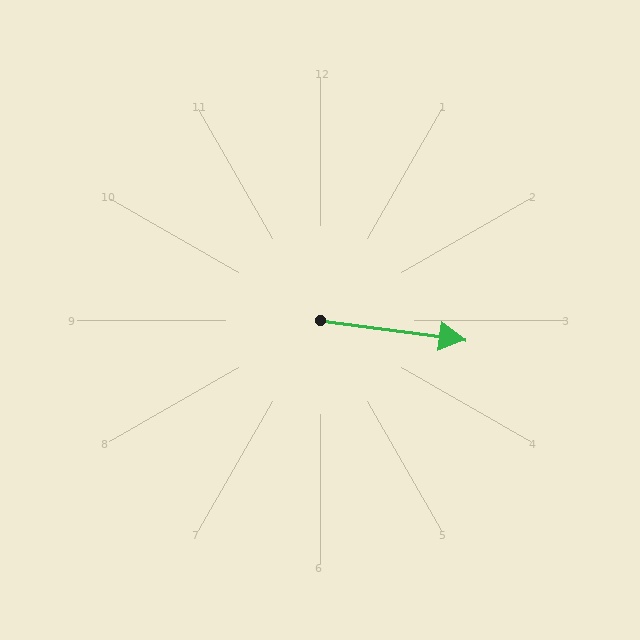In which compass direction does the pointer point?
East.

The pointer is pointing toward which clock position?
Roughly 3 o'clock.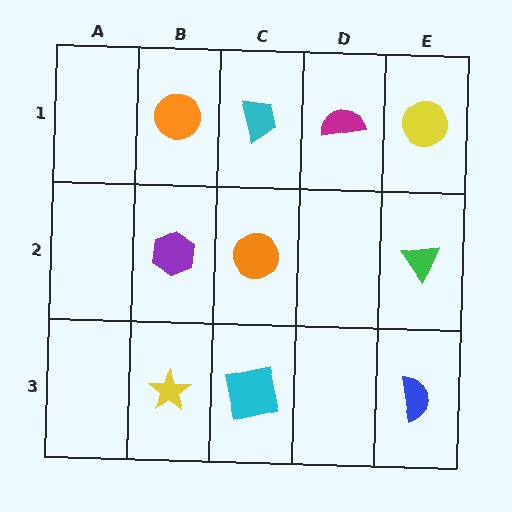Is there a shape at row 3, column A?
No, that cell is empty.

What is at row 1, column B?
An orange circle.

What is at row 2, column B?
A purple hexagon.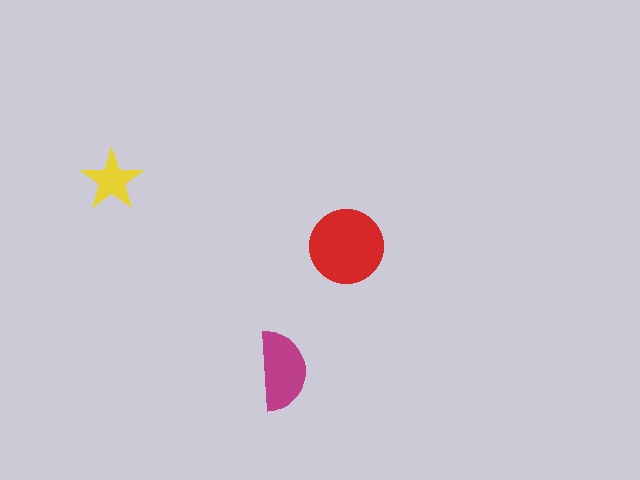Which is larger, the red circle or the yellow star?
The red circle.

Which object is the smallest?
The yellow star.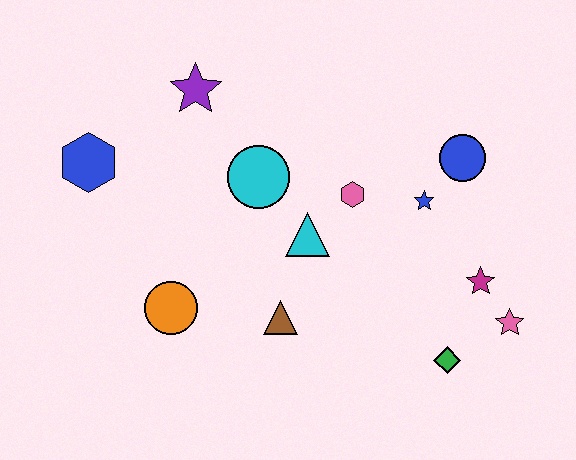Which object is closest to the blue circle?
The blue star is closest to the blue circle.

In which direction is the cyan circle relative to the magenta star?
The cyan circle is to the left of the magenta star.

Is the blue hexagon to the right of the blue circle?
No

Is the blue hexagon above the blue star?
Yes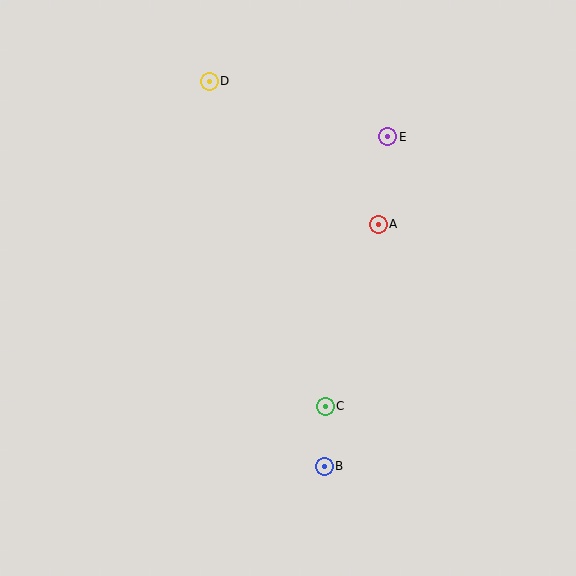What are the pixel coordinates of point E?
Point E is at (388, 137).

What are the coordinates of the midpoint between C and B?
The midpoint between C and B is at (325, 436).